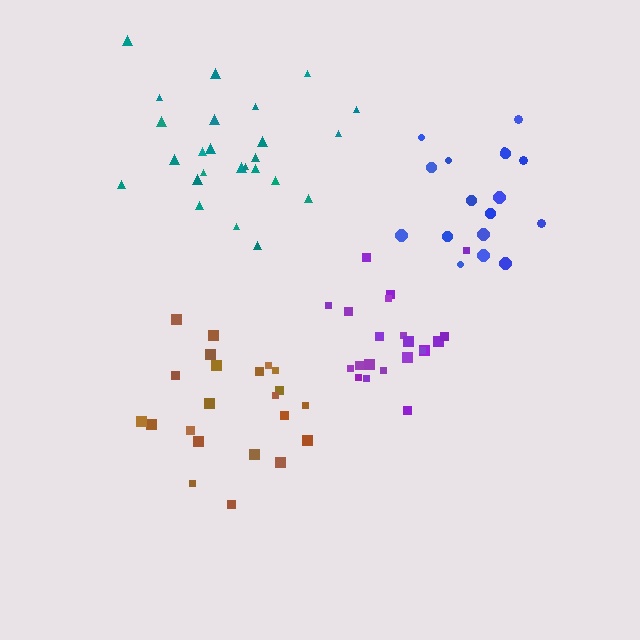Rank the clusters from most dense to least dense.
purple, brown, blue, teal.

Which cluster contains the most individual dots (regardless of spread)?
Teal (25).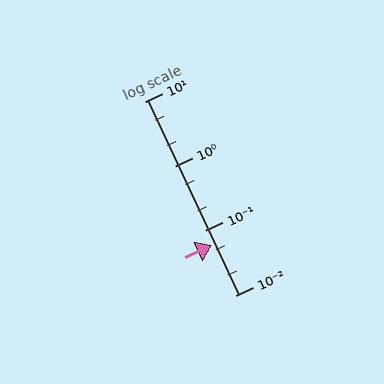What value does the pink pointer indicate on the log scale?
The pointer indicates approximately 0.06.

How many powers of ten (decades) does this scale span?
The scale spans 3 decades, from 0.01 to 10.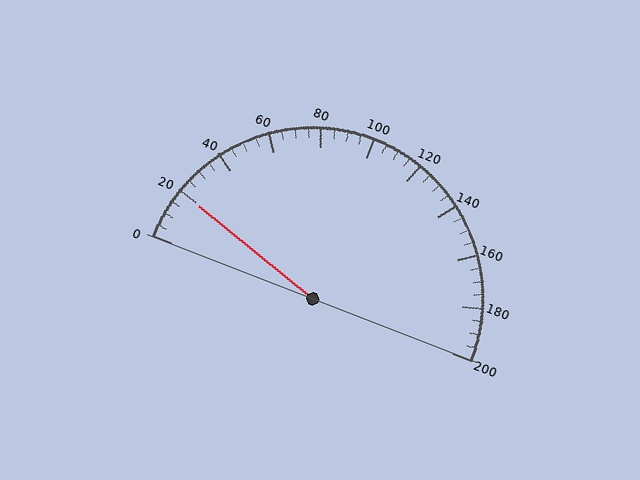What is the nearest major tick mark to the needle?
The nearest major tick mark is 20.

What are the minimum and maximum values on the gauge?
The gauge ranges from 0 to 200.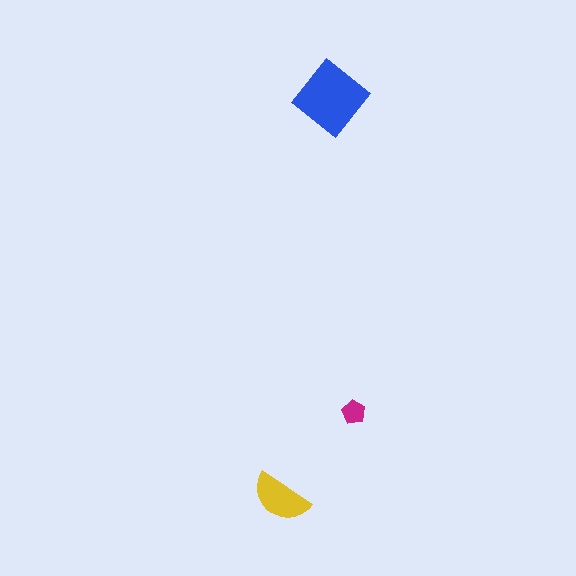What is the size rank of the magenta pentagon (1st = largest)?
3rd.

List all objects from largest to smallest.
The blue diamond, the yellow semicircle, the magenta pentagon.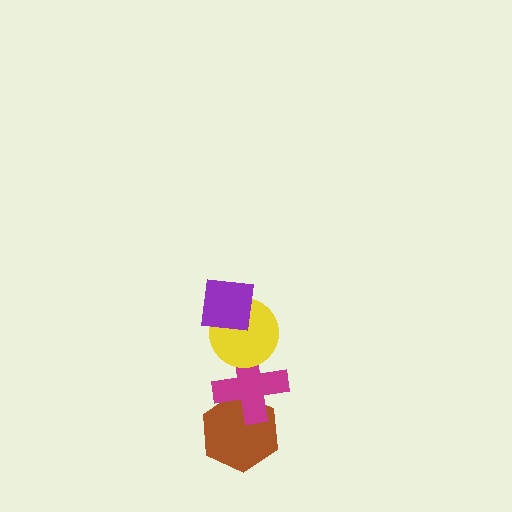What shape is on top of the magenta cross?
The yellow circle is on top of the magenta cross.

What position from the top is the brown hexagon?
The brown hexagon is 4th from the top.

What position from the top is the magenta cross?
The magenta cross is 3rd from the top.